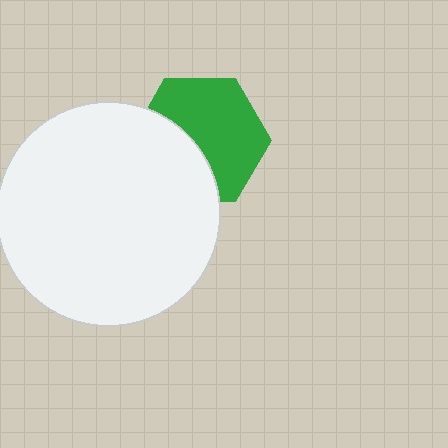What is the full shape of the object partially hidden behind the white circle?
The partially hidden object is a green hexagon.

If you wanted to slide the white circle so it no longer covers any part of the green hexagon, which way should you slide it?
Slide it toward the lower-left — that is the most direct way to separate the two shapes.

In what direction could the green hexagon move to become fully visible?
The green hexagon could move toward the upper-right. That would shift it out from behind the white circle entirely.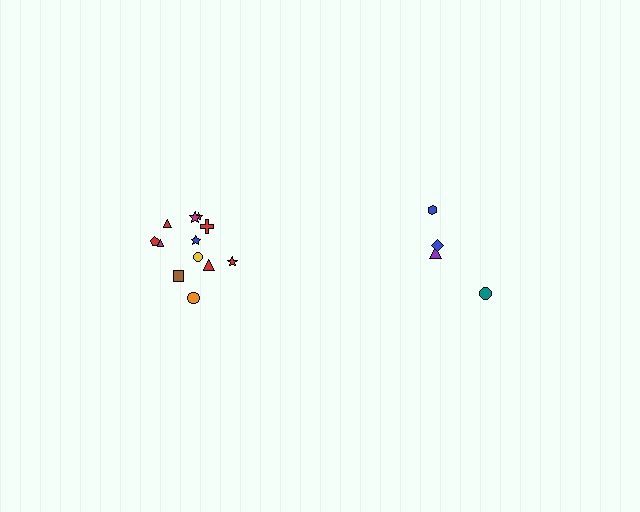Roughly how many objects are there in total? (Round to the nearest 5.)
Roughly 15 objects in total.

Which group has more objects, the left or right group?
The left group.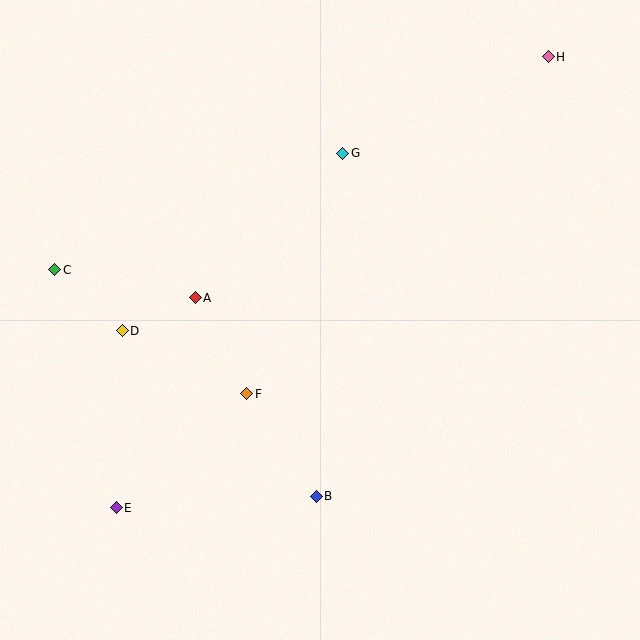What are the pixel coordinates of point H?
Point H is at (548, 57).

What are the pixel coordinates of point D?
Point D is at (122, 331).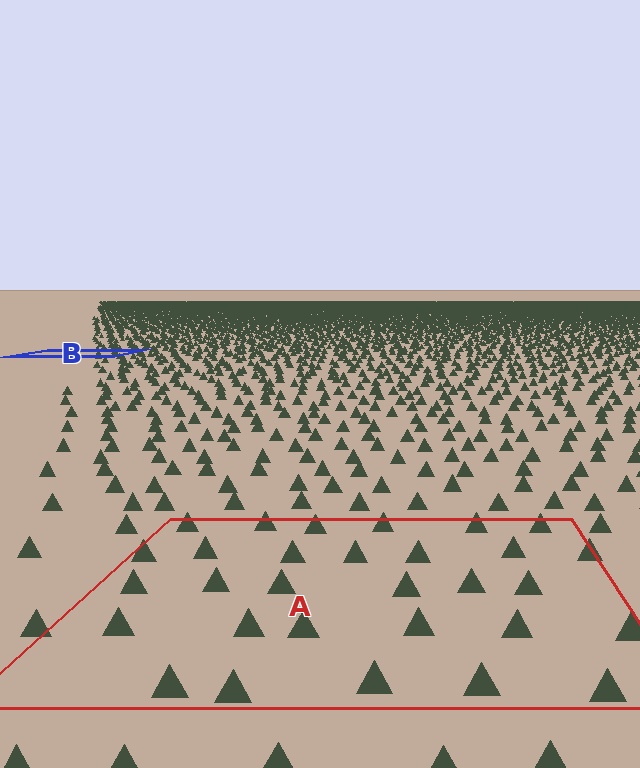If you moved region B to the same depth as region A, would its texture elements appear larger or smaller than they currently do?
They would appear larger. At a closer depth, the same texture elements are projected at a bigger on-screen size.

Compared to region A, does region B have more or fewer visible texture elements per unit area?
Region B has more texture elements per unit area — they are packed more densely because it is farther away.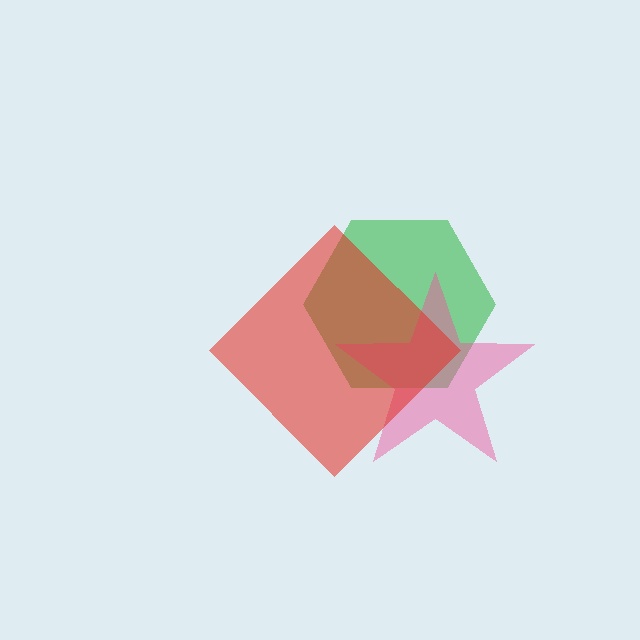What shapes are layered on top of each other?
The layered shapes are: a green hexagon, a pink star, a red diamond.